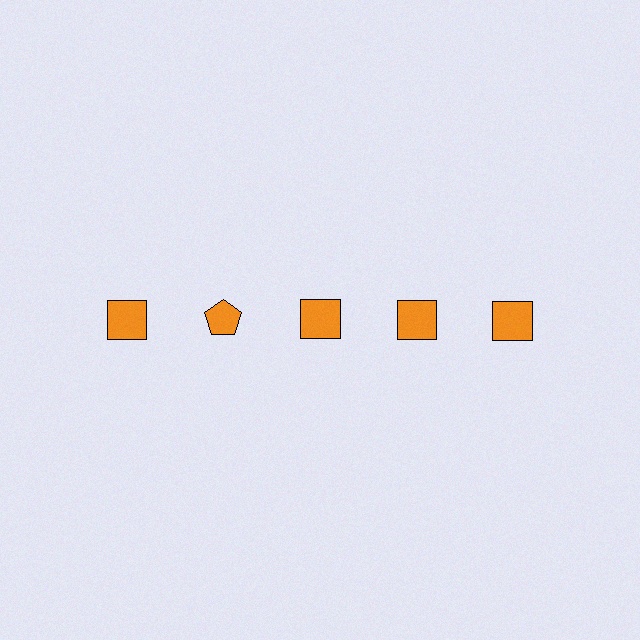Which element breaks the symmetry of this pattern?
The orange pentagon in the top row, second from left column breaks the symmetry. All other shapes are orange squares.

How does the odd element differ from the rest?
It has a different shape: pentagon instead of square.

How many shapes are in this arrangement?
There are 5 shapes arranged in a grid pattern.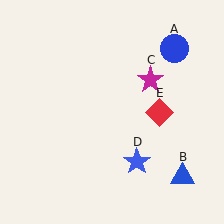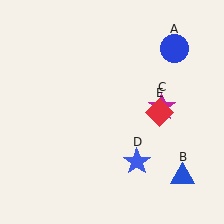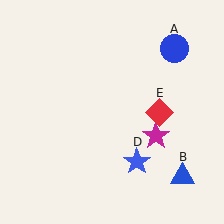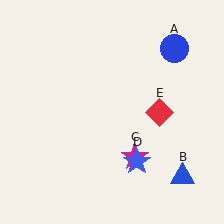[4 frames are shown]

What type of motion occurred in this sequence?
The magenta star (object C) rotated clockwise around the center of the scene.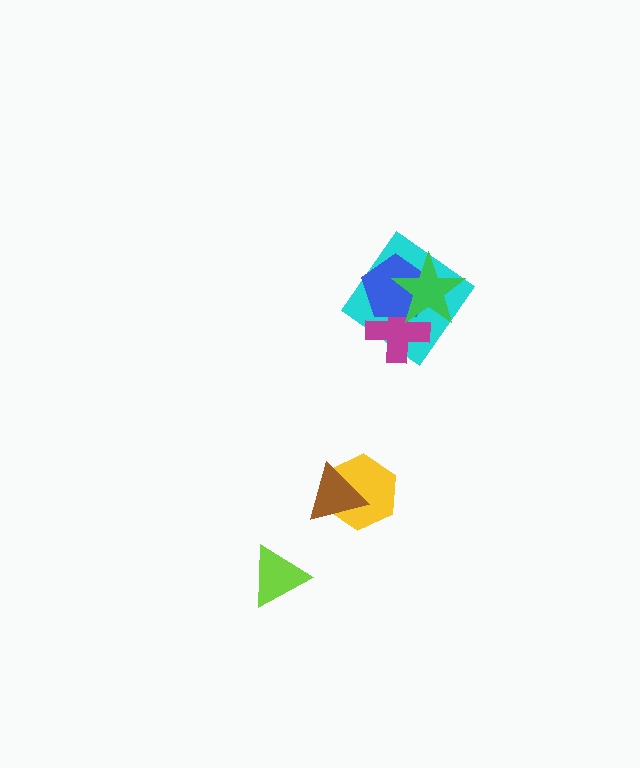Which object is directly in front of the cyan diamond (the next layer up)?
The magenta cross is directly in front of the cyan diamond.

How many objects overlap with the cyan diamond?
3 objects overlap with the cyan diamond.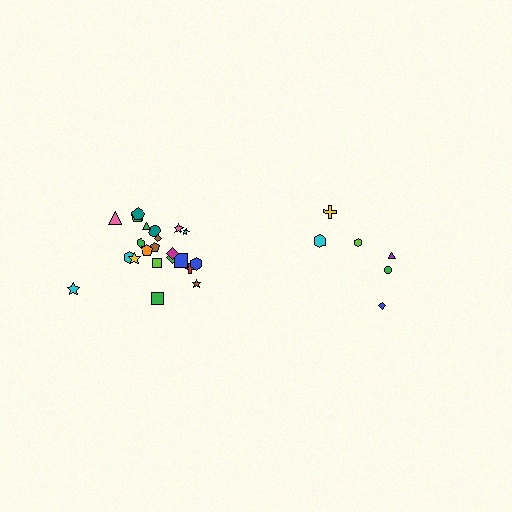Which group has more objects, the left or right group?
The left group.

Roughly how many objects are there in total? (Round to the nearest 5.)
Roughly 30 objects in total.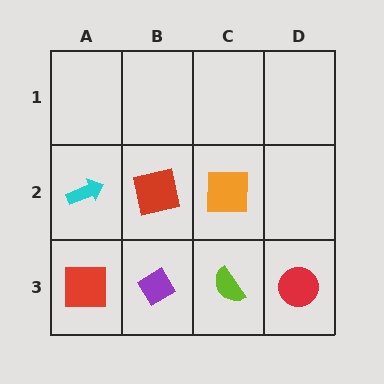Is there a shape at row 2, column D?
No, that cell is empty.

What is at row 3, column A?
A red square.